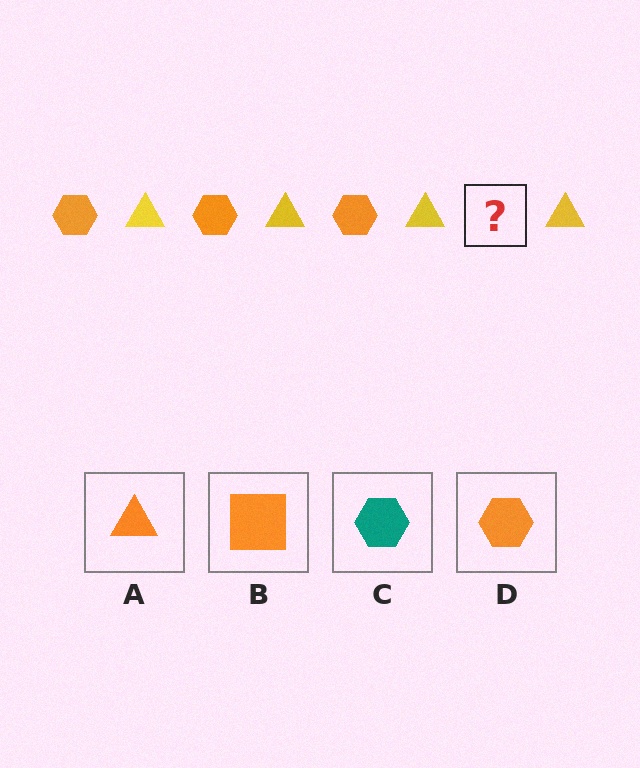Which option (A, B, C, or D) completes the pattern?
D.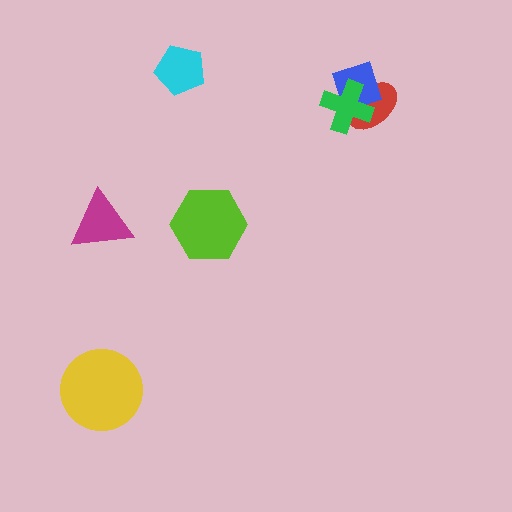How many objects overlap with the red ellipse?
2 objects overlap with the red ellipse.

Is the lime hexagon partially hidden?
No, no other shape covers it.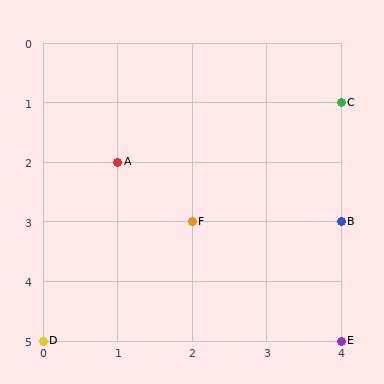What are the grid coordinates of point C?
Point C is at grid coordinates (4, 1).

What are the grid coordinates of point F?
Point F is at grid coordinates (2, 3).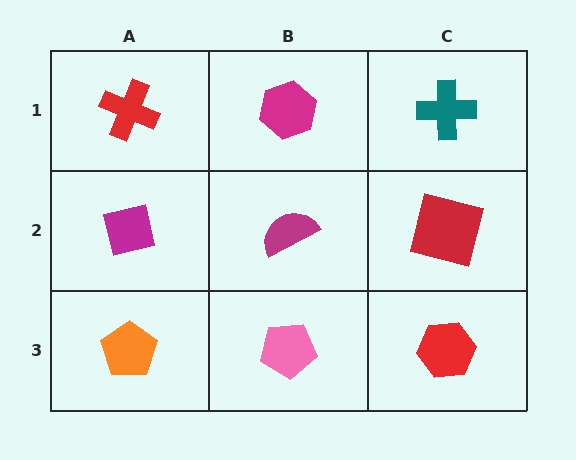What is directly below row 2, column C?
A red hexagon.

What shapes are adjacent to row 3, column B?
A magenta semicircle (row 2, column B), an orange pentagon (row 3, column A), a red hexagon (row 3, column C).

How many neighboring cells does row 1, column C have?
2.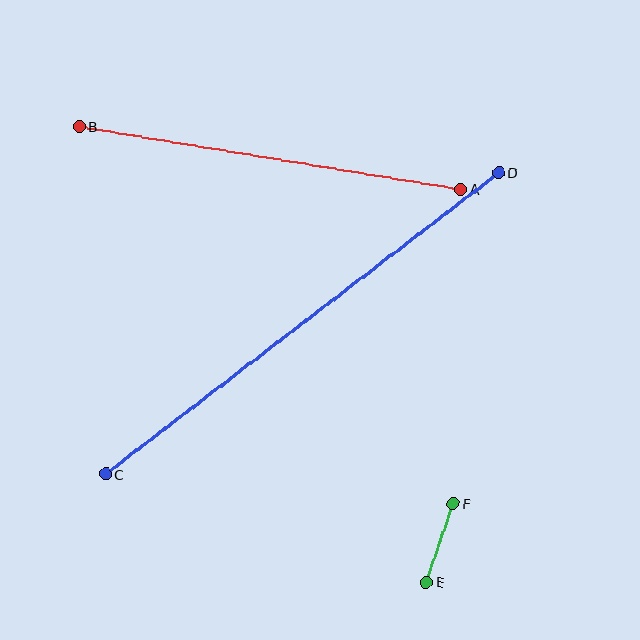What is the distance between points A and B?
The distance is approximately 387 pixels.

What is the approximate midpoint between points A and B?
The midpoint is at approximately (270, 158) pixels.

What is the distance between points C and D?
The distance is approximately 496 pixels.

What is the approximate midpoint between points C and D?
The midpoint is at approximately (302, 323) pixels.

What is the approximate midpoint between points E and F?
The midpoint is at approximately (440, 543) pixels.